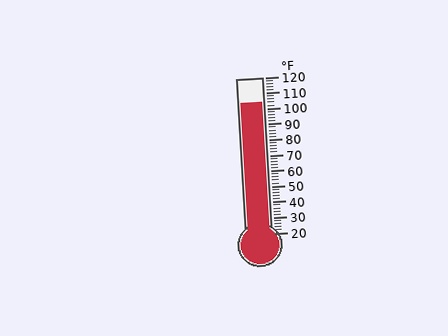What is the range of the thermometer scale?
The thermometer scale ranges from 20°F to 120°F.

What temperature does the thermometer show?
The thermometer shows approximately 104°F.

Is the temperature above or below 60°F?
The temperature is above 60°F.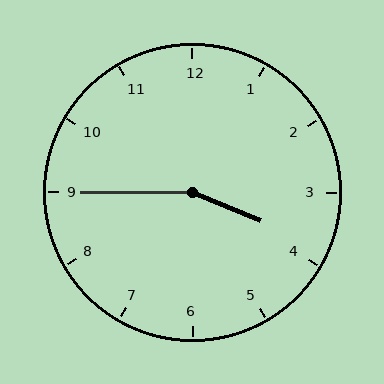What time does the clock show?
3:45.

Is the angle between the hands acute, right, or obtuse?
It is obtuse.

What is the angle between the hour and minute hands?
Approximately 158 degrees.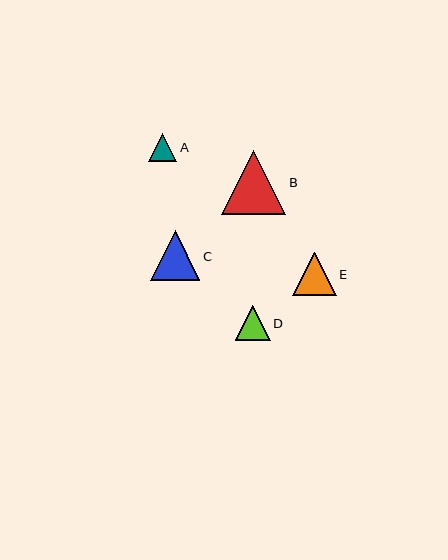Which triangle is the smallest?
Triangle A is the smallest with a size of approximately 28 pixels.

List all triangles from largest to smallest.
From largest to smallest: B, C, E, D, A.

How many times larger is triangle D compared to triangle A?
Triangle D is approximately 1.2 times the size of triangle A.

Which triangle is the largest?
Triangle B is the largest with a size of approximately 64 pixels.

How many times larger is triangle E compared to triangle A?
Triangle E is approximately 1.5 times the size of triangle A.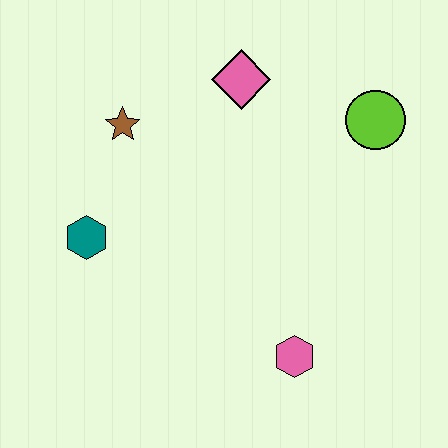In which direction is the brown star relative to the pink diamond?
The brown star is to the left of the pink diamond.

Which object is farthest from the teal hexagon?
The lime circle is farthest from the teal hexagon.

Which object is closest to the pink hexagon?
The teal hexagon is closest to the pink hexagon.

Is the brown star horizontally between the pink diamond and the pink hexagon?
No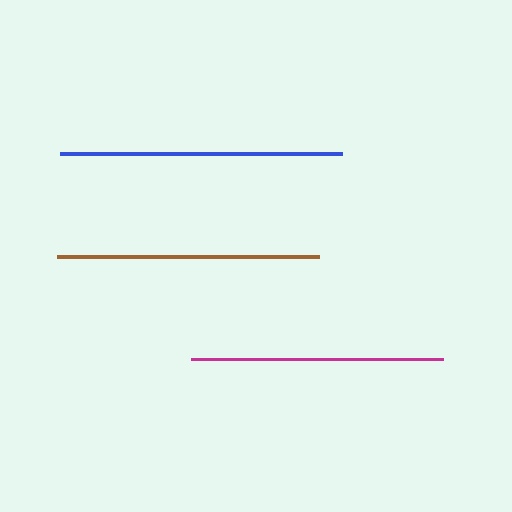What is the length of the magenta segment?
The magenta segment is approximately 251 pixels long.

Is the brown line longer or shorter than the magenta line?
The brown line is longer than the magenta line.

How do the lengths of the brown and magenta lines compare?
The brown and magenta lines are approximately the same length.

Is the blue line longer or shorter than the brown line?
The blue line is longer than the brown line.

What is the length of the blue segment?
The blue segment is approximately 281 pixels long.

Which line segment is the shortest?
The magenta line is the shortest at approximately 251 pixels.